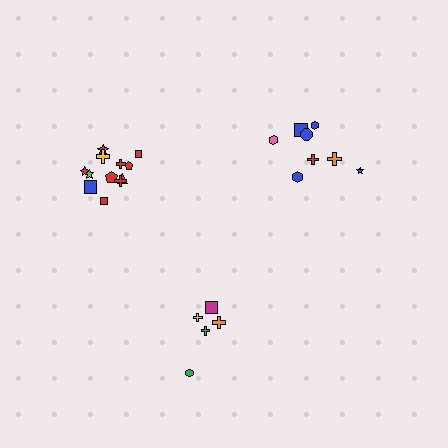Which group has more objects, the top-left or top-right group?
The top-left group.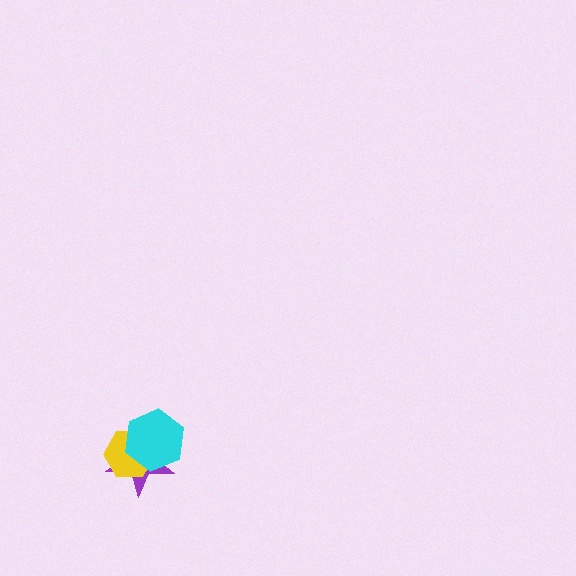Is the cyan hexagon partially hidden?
No, no other shape covers it.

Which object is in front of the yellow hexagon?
The cyan hexagon is in front of the yellow hexagon.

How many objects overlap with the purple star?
2 objects overlap with the purple star.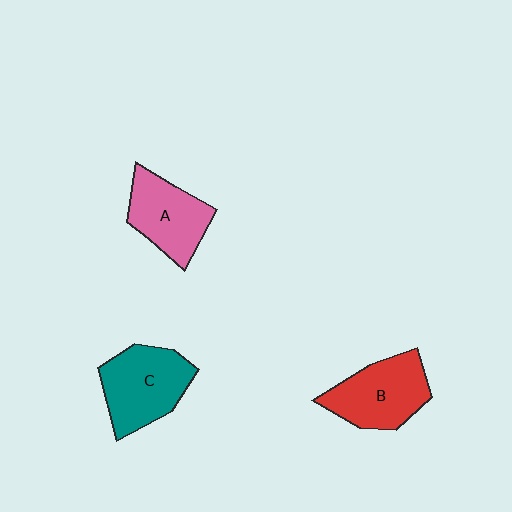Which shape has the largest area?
Shape C (teal).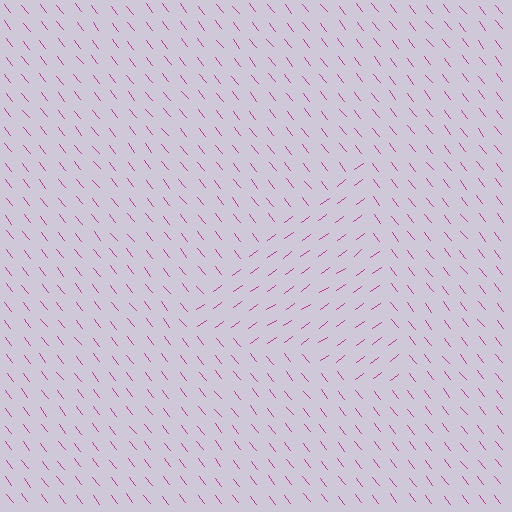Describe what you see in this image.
The image is filled with small magenta line segments. A triangle region in the image has lines oriented differently from the surrounding lines, creating a visible texture boundary.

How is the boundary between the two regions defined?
The boundary is defined purely by a change in line orientation (approximately 88 degrees difference). All lines are the same color and thickness.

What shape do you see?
I see a triangle.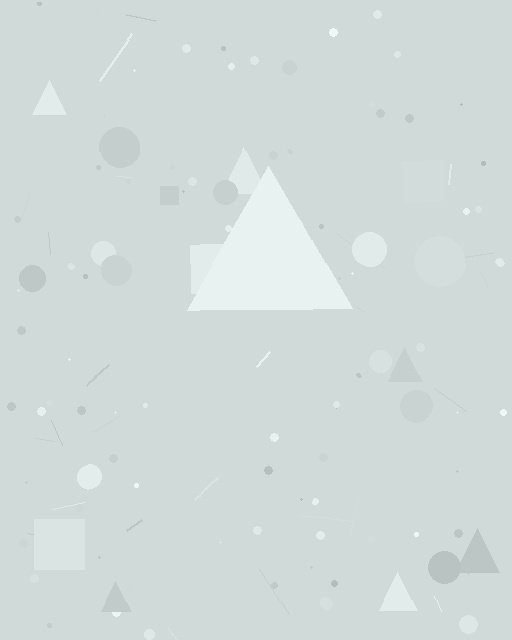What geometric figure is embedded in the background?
A triangle is embedded in the background.